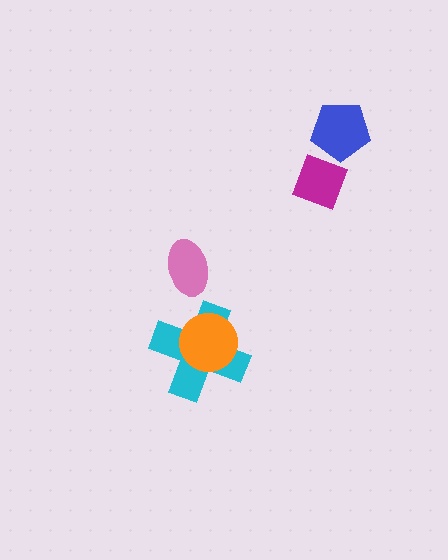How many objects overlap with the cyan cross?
1 object overlaps with the cyan cross.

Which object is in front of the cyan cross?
The orange circle is in front of the cyan cross.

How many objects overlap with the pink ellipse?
0 objects overlap with the pink ellipse.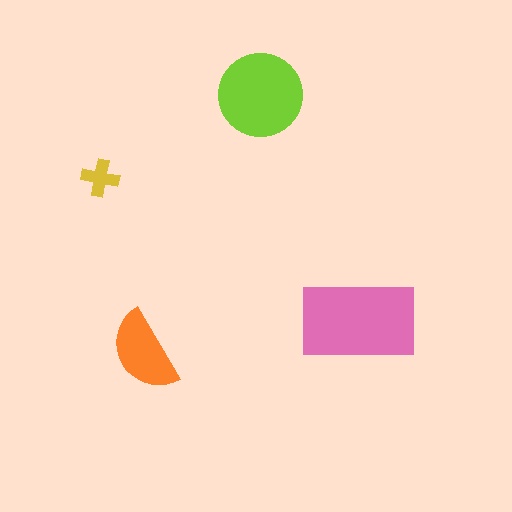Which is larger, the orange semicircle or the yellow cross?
The orange semicircle.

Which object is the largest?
The pink rectangle.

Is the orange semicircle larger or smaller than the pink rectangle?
Smaller.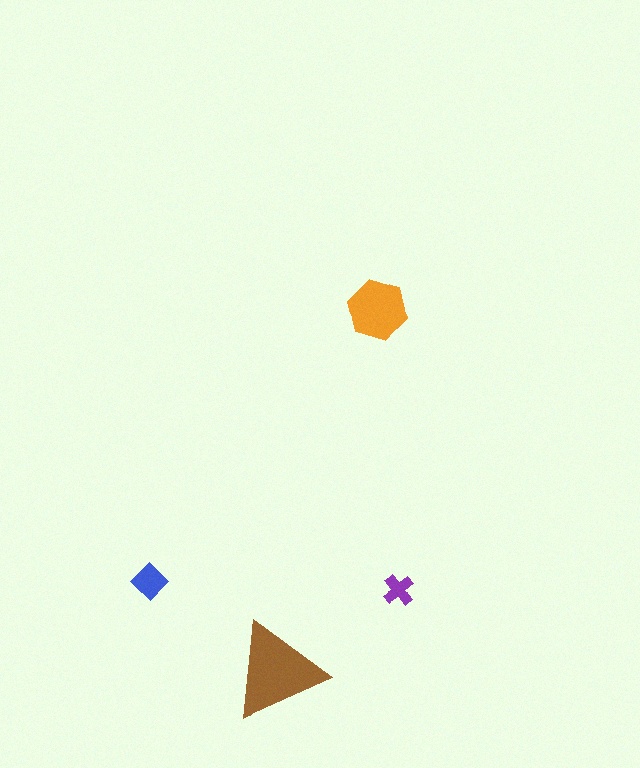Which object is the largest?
The brown triangle.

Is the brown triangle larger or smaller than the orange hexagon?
Larger.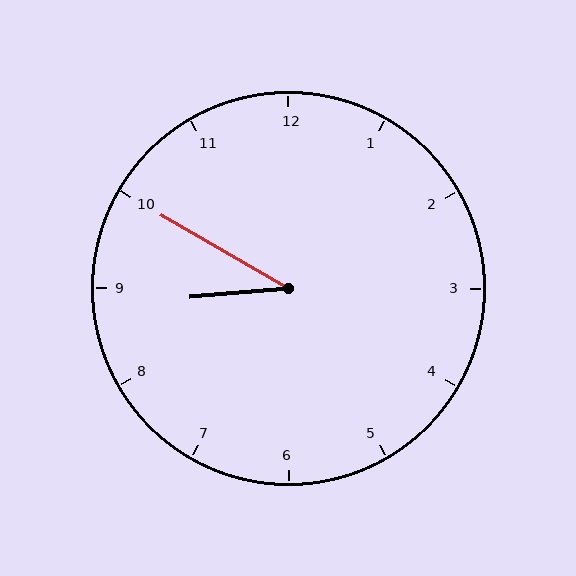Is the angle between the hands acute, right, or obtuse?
It is acute.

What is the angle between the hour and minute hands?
Approximately 35 degrees.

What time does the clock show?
8:50.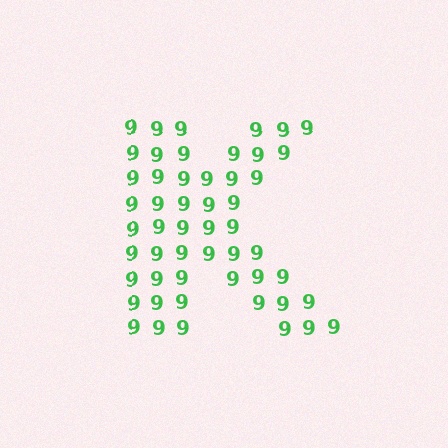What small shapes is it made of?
It is made of small digit 9's.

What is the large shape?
The large shape is the letter K.